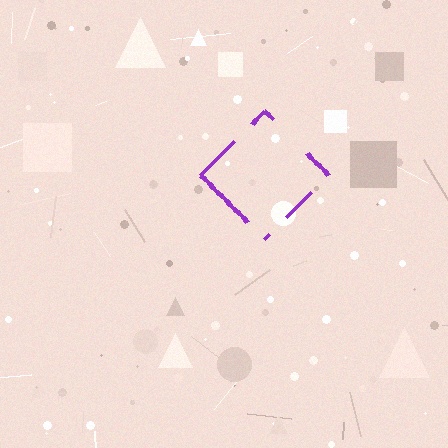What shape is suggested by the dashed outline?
The dashed outline suggests a diamond.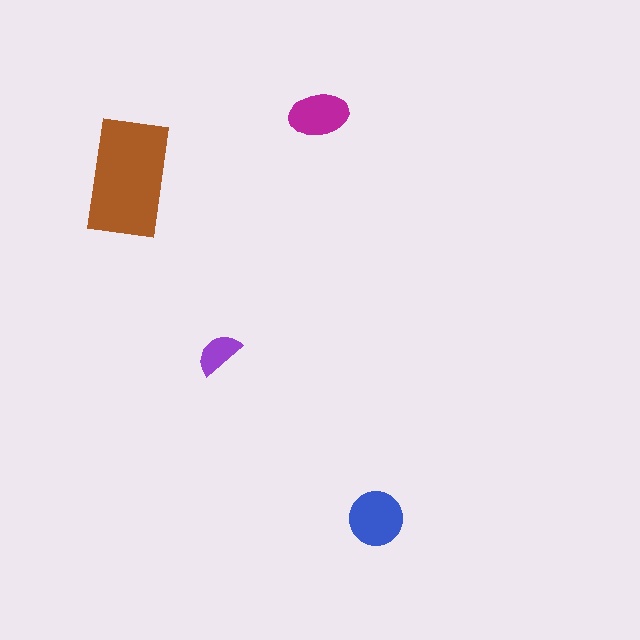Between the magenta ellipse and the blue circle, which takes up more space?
The blue circle.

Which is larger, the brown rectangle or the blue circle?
The brown rectangle.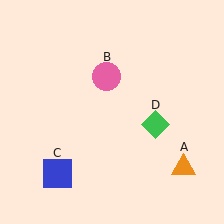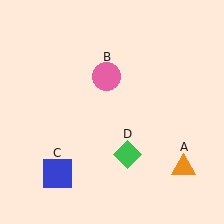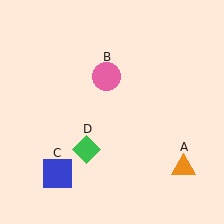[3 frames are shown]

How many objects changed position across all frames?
1 object changed position: green diamond (object D).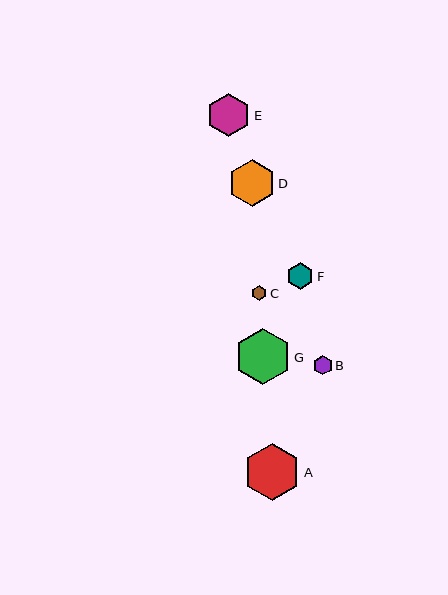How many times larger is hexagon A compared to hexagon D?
Hexagon A is approximately 1.2 times the size of hexagon D.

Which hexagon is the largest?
Hexagon A is the largest with a size of approximately 57 pixels.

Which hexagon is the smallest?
Hexagon C is the smallest with a size of approximately 15 pixels.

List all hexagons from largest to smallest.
From largest to smallest: A, G, D, E, F, B, C.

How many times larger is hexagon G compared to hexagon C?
Hexagon G is approximately 3.7 times the size of hexagon C.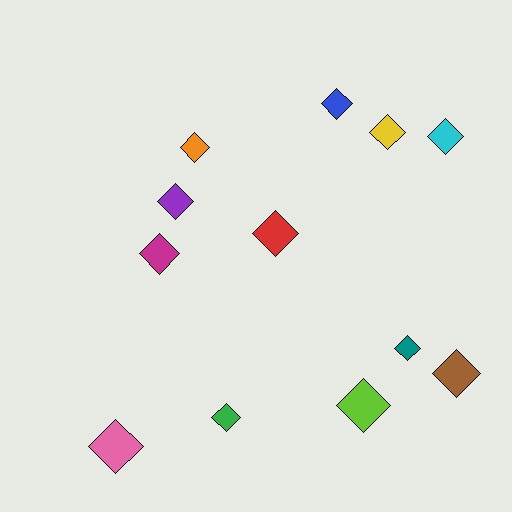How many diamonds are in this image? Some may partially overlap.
There are 12 diamonds.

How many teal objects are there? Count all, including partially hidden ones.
There is 1 teal object.